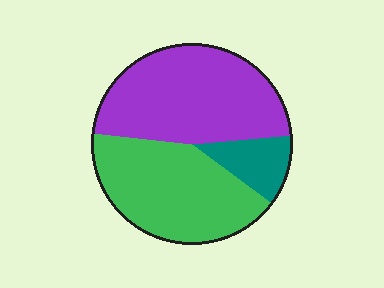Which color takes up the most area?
Purple, at roughly 45%.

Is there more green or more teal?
Green.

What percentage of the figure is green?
Green covers roughly 40% of the figure.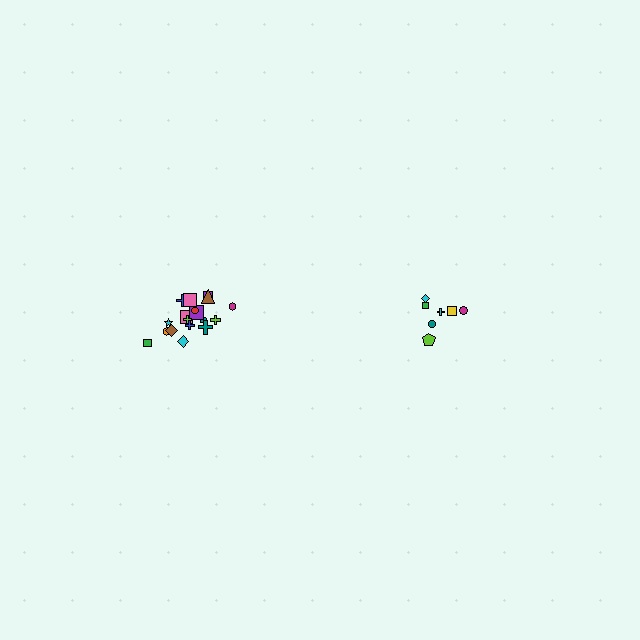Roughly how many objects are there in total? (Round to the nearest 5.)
Roughly 25 objects in total.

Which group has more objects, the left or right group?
The left group.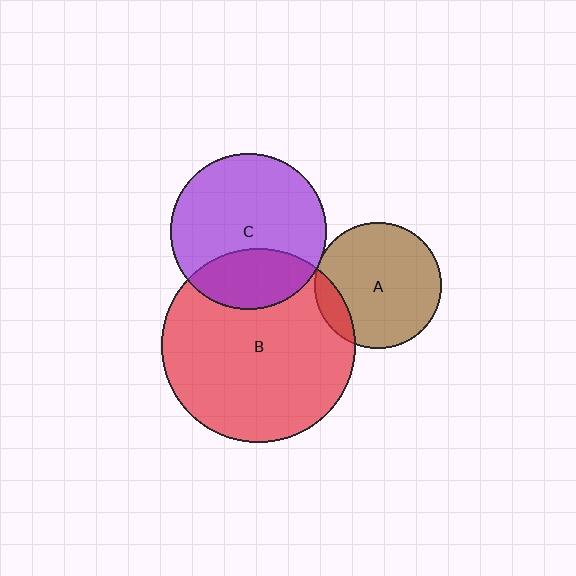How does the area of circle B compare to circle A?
Approximately 2.4 times.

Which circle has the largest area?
Circle B (red).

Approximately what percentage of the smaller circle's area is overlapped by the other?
Approximately 5%.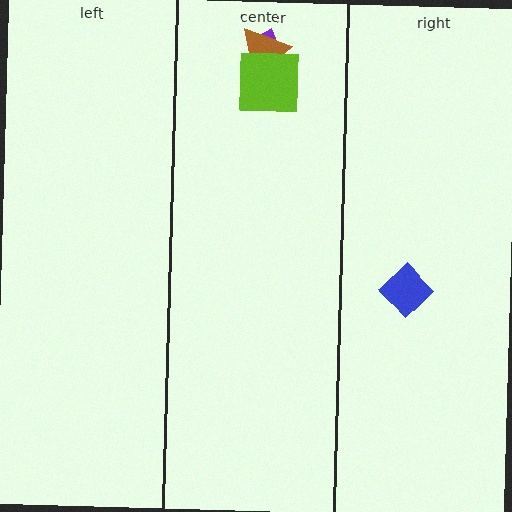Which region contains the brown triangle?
The center region.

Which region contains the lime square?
The center region.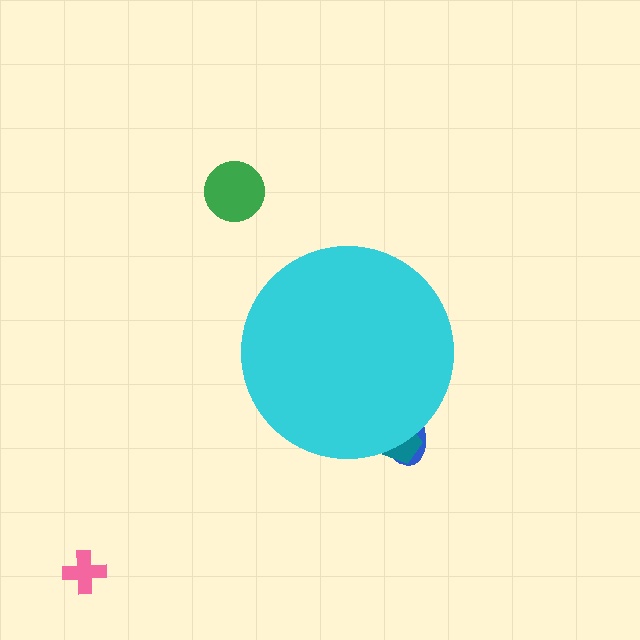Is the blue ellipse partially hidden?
Yes, the blue ellipse is partially hidden behind the cyan circle.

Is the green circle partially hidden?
No, the green circle is fully visible.